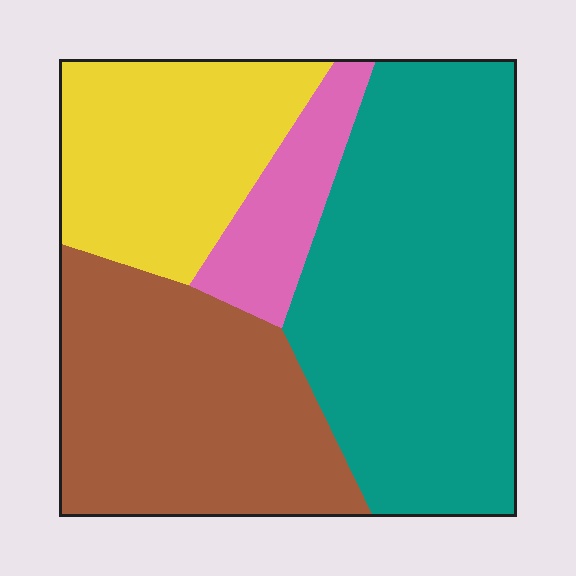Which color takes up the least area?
Pink, at roughly 10%.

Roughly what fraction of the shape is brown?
Brown covers roughly 30% of the shape.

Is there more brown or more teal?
Teal.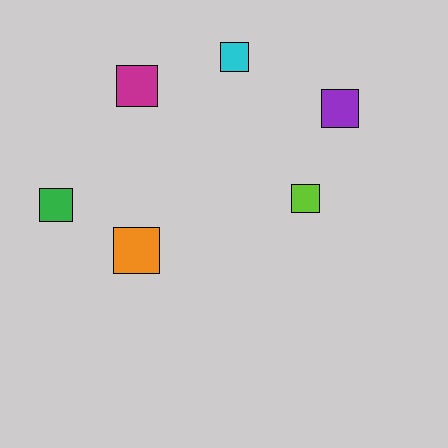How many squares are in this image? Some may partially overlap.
There are 6 squares.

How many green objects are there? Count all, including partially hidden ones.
There is 1 green object.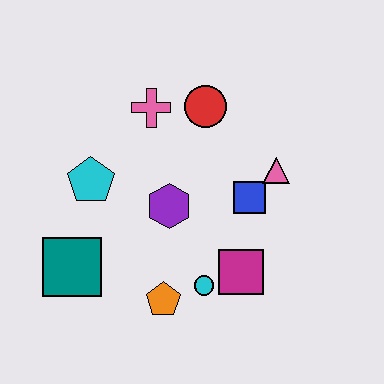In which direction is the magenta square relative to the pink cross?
The magenta square is below the pink cross.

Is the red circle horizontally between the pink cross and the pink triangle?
Yes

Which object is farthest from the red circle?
The teal square is farthest from the red circle.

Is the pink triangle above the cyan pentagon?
Yes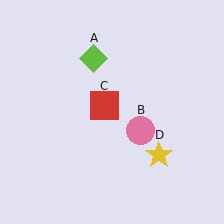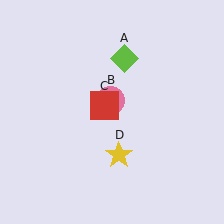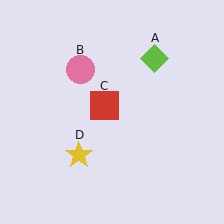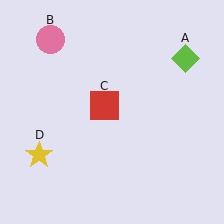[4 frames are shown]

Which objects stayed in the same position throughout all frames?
Red square (object C) remained stationary.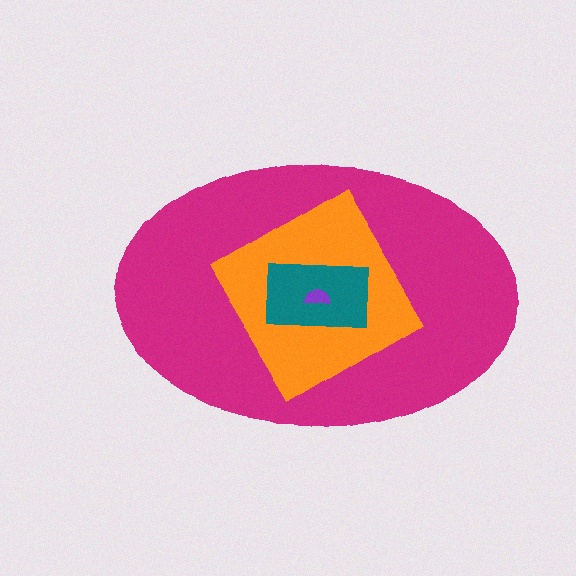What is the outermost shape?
The magenta ellipse.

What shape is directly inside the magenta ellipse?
The orange diamond.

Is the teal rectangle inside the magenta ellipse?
Yes.